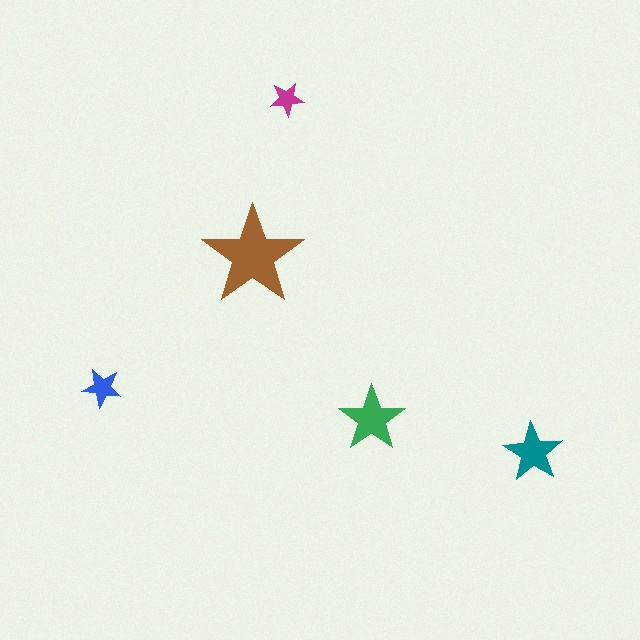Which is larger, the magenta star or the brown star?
The brown one.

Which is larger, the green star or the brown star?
The brown one.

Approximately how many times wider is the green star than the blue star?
About 1.5 times wider.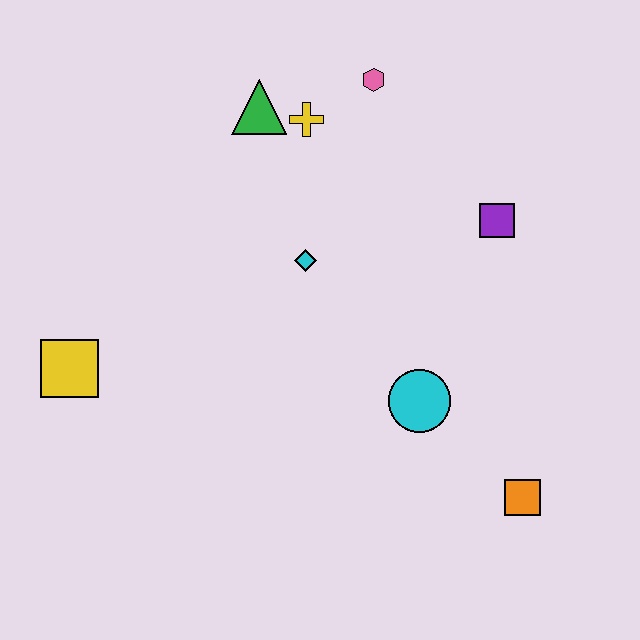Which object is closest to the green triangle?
The yellow cross is closest to the green triangle.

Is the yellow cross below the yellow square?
No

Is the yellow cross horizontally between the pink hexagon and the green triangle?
Yes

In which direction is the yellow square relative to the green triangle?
The yellow square is below the green triangle.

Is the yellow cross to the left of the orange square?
Yes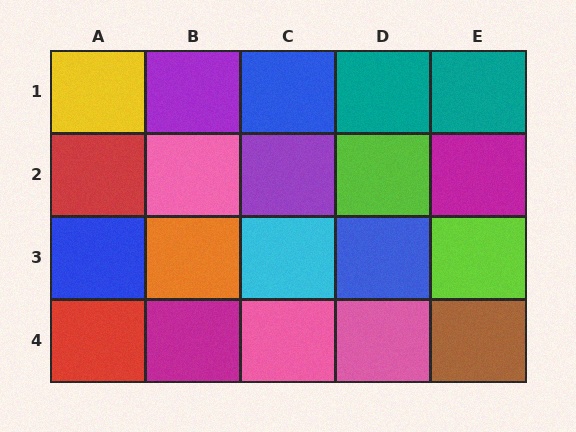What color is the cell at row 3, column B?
Orange.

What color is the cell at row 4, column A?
Red.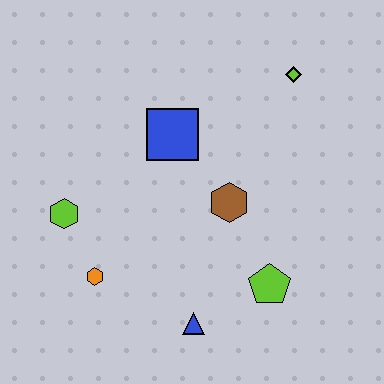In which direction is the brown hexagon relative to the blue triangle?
The brown hexagon is above the blue triangle.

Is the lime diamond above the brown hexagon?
Yes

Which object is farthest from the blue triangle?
The lime diamond is farthest from the blue triangle.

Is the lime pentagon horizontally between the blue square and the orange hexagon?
No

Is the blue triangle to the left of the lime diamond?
Yes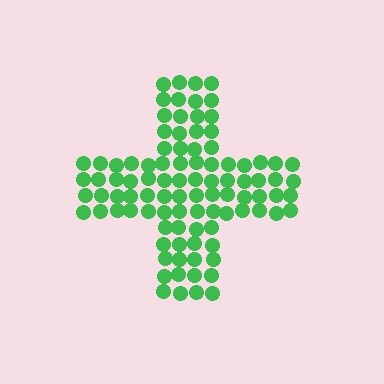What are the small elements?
The small elements are circles.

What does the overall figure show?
The overall figure shows a cross.